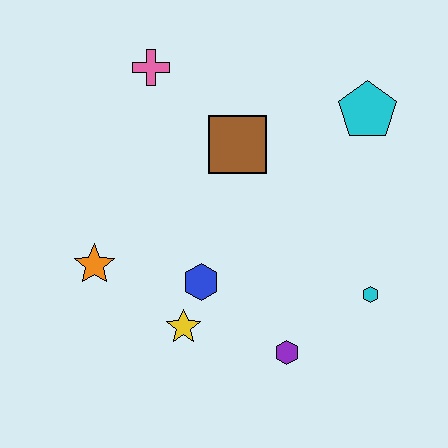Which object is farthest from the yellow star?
The cyan pentagon is farthest from the yellow star.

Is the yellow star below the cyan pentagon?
Yes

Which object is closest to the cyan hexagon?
The purple hexagon is closest to the cyan hexagon.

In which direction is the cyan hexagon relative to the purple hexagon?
The cyan hexagon is to the right of the purple hexagon.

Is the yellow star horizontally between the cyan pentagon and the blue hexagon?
No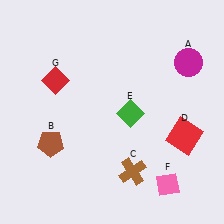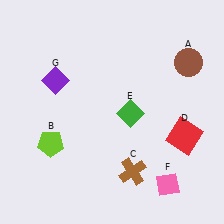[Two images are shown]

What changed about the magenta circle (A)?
In Image 1, A is magenta. In Image 2, it changed to brown.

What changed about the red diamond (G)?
In Image 1, G is red. In Image 2, it changed to purple.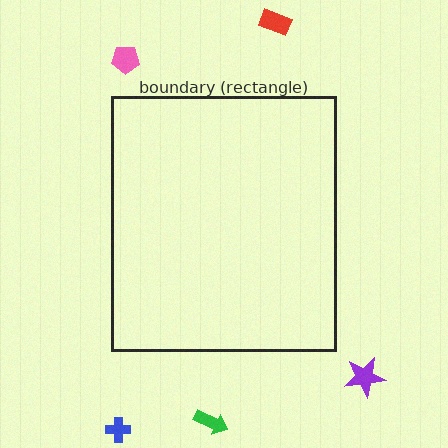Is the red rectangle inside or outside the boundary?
Outside.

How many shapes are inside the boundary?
0 inside, 5 outside.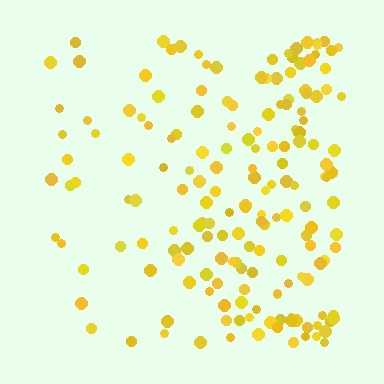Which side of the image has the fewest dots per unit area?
The left.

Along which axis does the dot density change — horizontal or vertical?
Horizontal.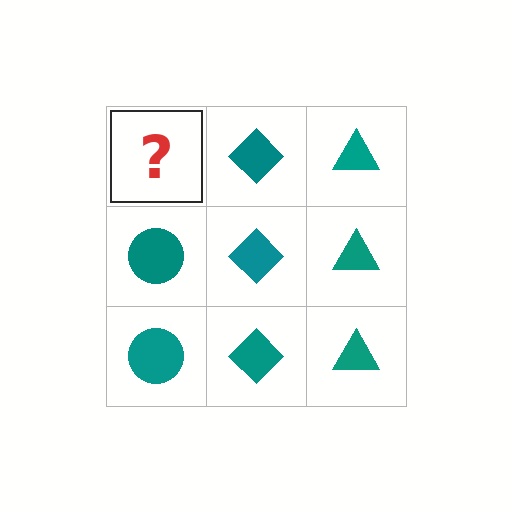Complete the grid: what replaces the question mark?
The question mark should be replaced with a teal circle.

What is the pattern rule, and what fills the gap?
The rule is that each column has a consistent shape. The gap should be filled with a teal circle.